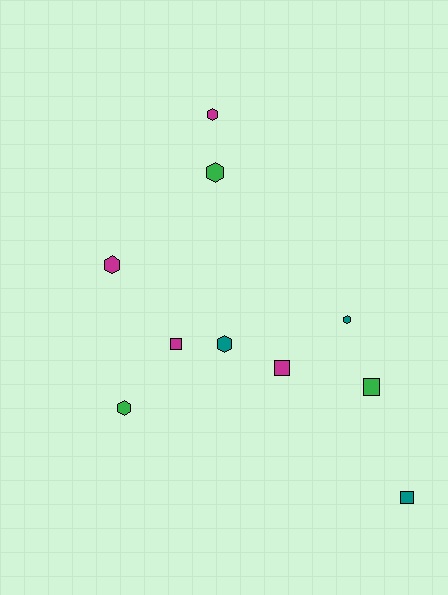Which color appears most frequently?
Magenta, with 4 objects.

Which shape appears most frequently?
Hexagon, with 6 objects.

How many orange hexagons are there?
There are no orange hexagons.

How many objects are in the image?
There are 10 objects.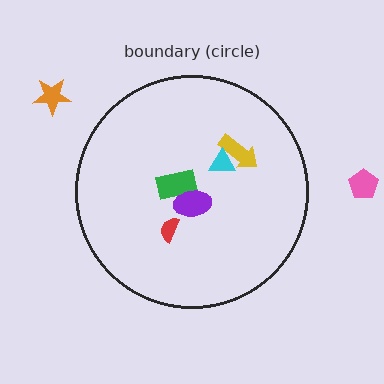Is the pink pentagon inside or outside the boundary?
Outside.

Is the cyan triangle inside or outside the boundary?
Inside.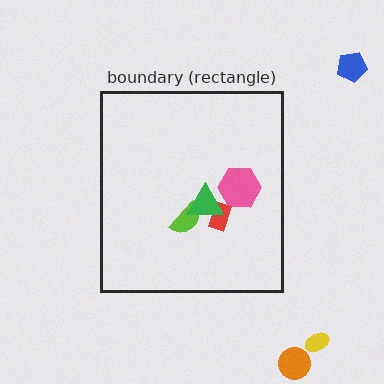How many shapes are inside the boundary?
4 inside, 3 outside.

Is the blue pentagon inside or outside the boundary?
Outside.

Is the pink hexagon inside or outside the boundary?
Inside.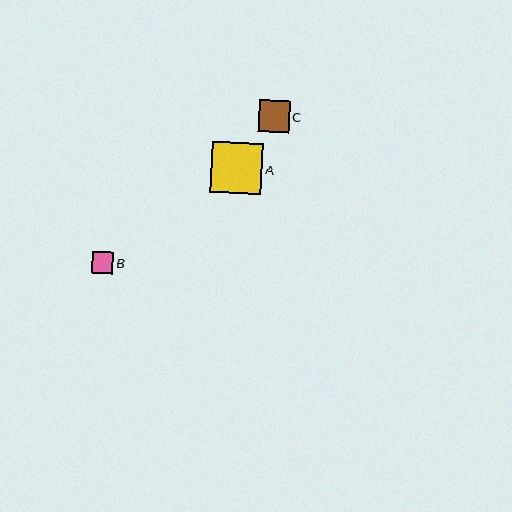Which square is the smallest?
Square B is the smallest with a size of approximately 21 pixels.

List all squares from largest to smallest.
From largest to smallest: A, C, B.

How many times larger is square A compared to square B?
Square A is approximately 2.4 times the size of square B.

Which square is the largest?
Square A is the largest with a size of approximately 51 pixels.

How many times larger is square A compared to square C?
Square A is approximately 1.6 times the size of square C.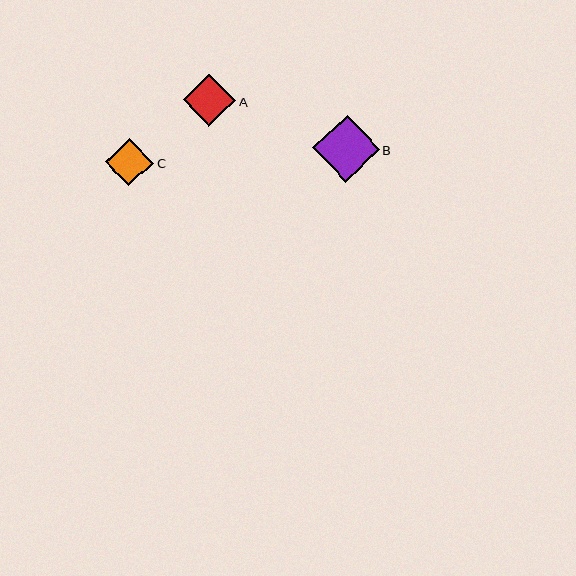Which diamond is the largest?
Diamond B is the largest with a size of approximately 66 pixels.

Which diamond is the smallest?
Diamond C is the smallest with a size of approximately 48 pixels.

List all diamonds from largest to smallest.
From largest to smallest: B, A, C.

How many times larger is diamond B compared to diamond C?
Diamond B is approximately 1.4 times the size of diamond C.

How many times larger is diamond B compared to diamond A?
Diamond B is approximately 1.3 times the size of diamond A.